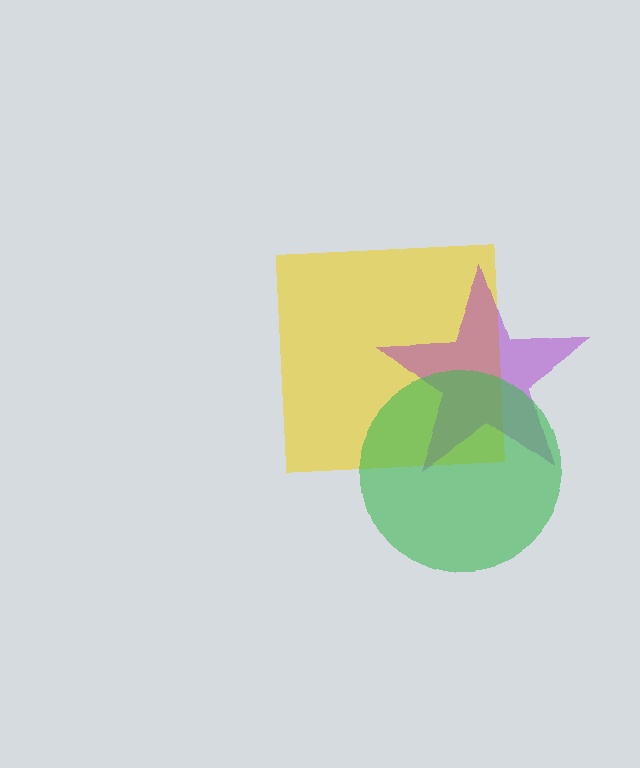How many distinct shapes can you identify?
There are 3 distinct shapes: a yellow square, a purple star, a green circle.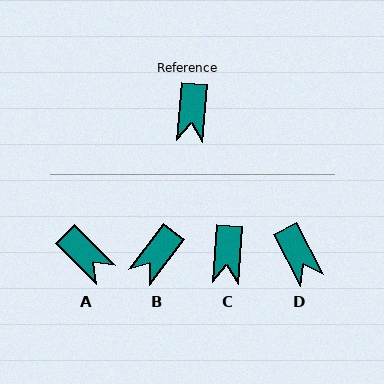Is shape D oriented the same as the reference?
No, it is off by about 32 degrees.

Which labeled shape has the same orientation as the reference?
C.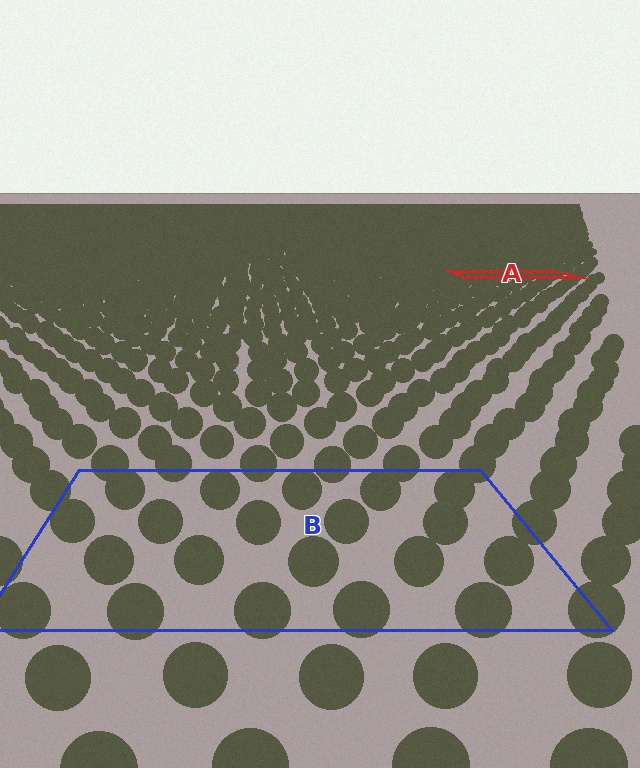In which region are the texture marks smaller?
The texture marks are smaller in region A, because it is farther away.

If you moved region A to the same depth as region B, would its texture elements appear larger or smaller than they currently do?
They would appear larger. At a closer depth, the same texture elements are projected at a bigger on-screen size.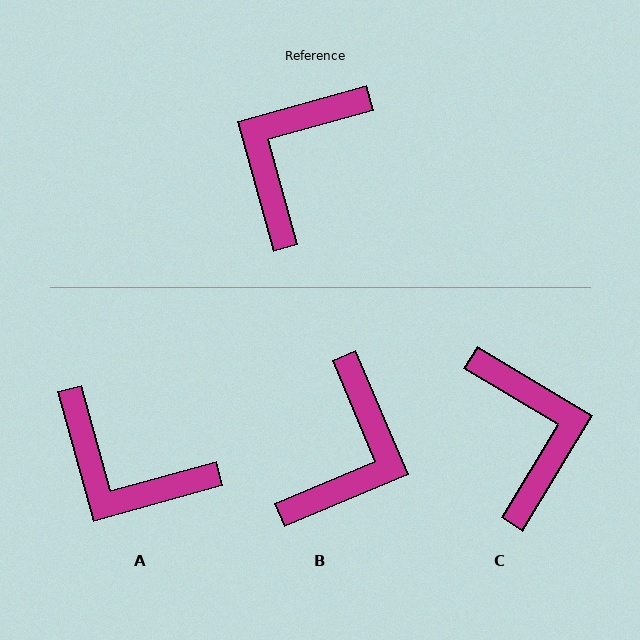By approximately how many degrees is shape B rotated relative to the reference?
Approximately 173 degrees clockwise.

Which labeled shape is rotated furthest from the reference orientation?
B, about 173 degrees away.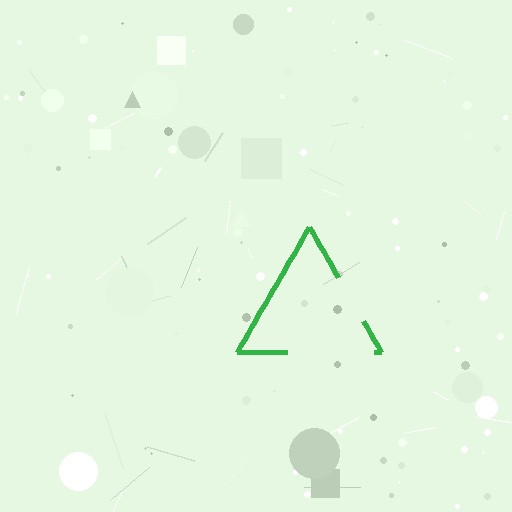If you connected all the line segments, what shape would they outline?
They would outline a triangle.